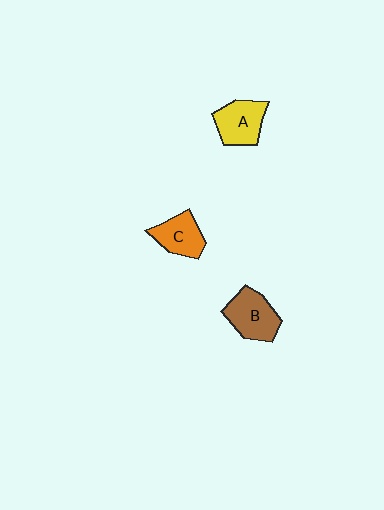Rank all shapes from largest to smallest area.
From largest to smallest: B (brown), A (yellow), C (orange).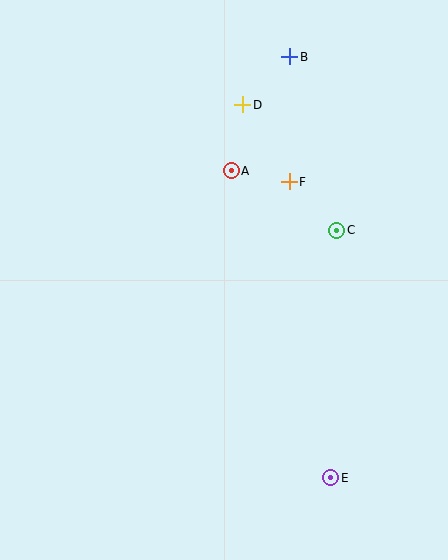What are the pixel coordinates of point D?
Point D is at (243, 105).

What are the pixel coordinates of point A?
Point A is at (231, 171).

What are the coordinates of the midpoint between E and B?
The midpoint between E and B is at (310, 267).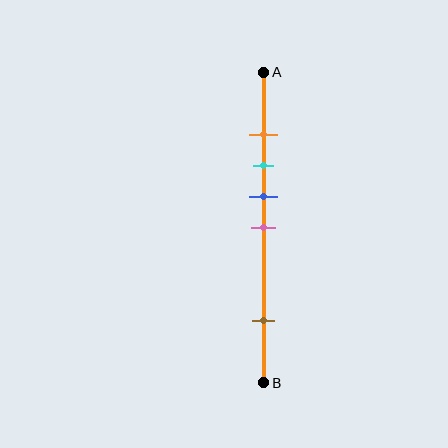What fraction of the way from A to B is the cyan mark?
The cyan mark is approximately 30% (0.3) of the way from A to B.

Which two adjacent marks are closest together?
The orange and cyan marks are the closest adjacent pair.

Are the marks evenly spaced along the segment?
No, the marks are not evenly spaced.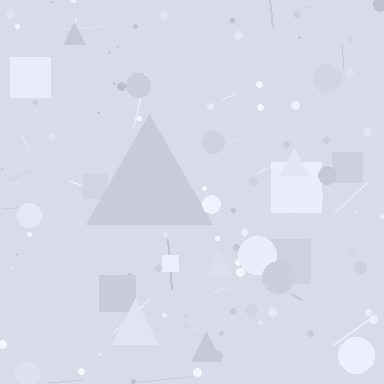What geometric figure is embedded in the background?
A triangle is embedded in the background.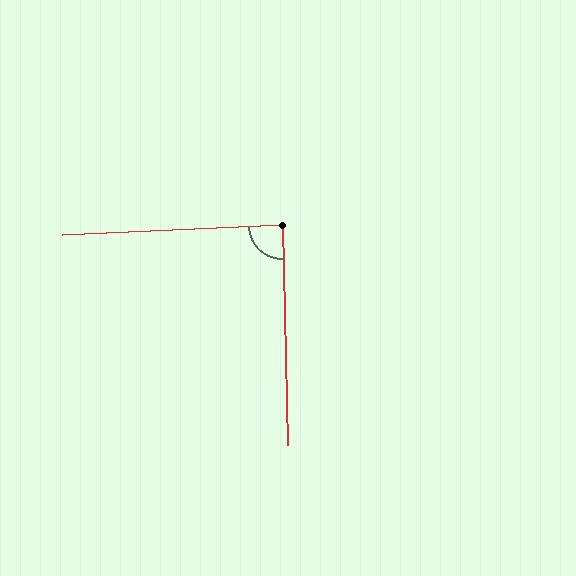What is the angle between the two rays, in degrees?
Approximately 89 degrees.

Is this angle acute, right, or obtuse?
It is approximately a right angle.